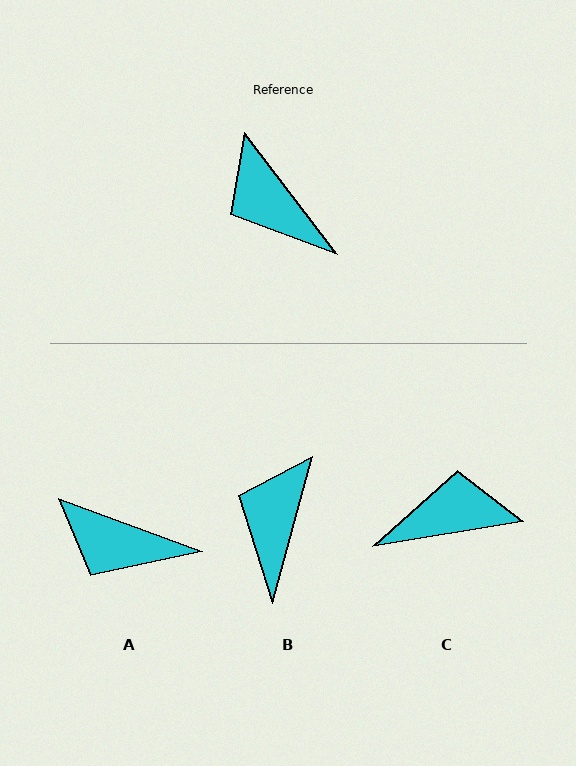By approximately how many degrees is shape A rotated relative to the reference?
Approximately 32 degrees counter-clockwise.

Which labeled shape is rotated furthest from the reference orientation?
C, about 118 degrees away.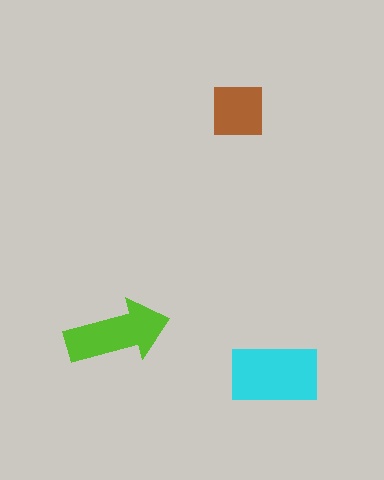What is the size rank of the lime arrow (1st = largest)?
2nd.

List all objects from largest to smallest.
The cyan rectangle, the lime arrow, the brown square.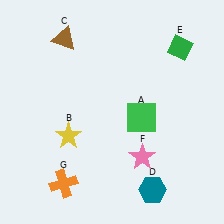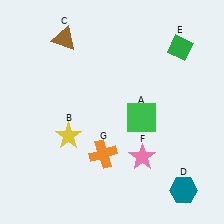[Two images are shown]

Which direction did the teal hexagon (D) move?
The teal hexagon (D) moved right.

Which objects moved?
The objects that moved are: the teal hexagon (D), the orange cross (G).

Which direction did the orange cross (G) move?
The orange cross (G) moved right.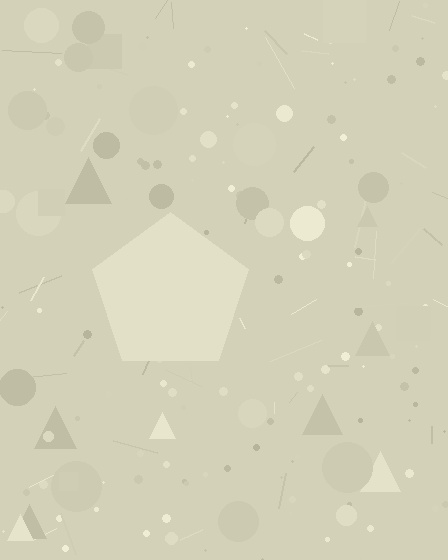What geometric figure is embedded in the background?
A pentagon is embedded in the background.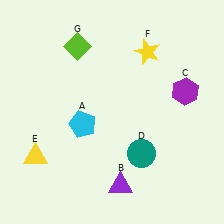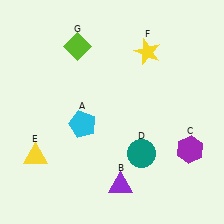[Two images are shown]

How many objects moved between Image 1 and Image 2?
1 object moved between the two images.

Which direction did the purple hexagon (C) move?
The purple hexagon (C) moved down.